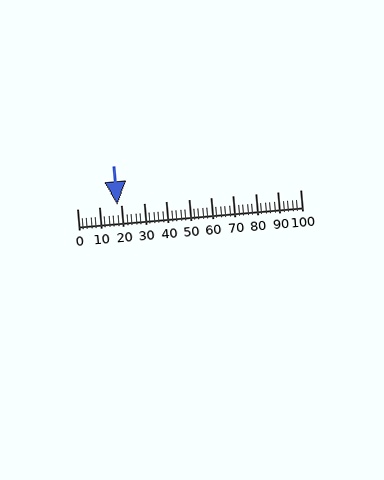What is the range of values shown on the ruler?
The ruler shows values from 0 to 100.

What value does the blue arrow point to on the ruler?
The blue arrow points to approximately 18.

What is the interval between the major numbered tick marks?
The major tick marks are spaced 10 units apart.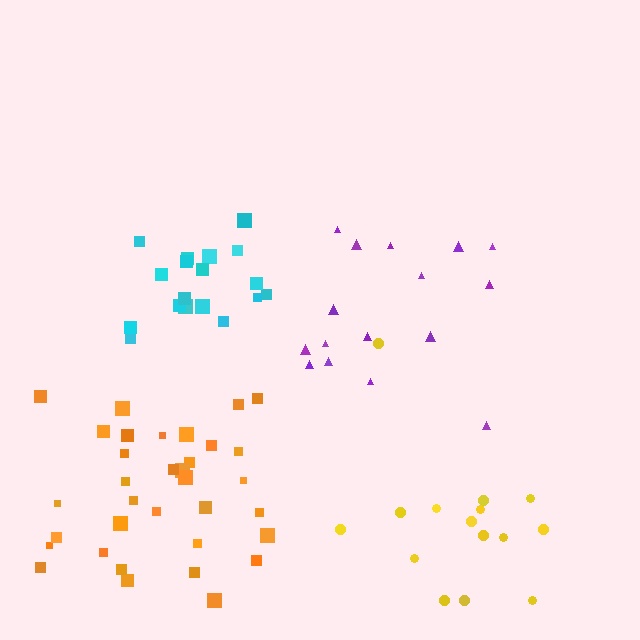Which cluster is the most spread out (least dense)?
Yellow.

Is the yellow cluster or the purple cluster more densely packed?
Purple.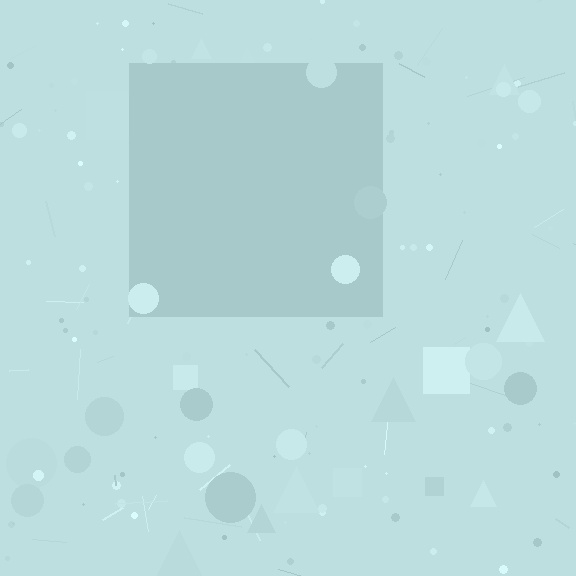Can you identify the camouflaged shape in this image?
The camouflaged shape is a square.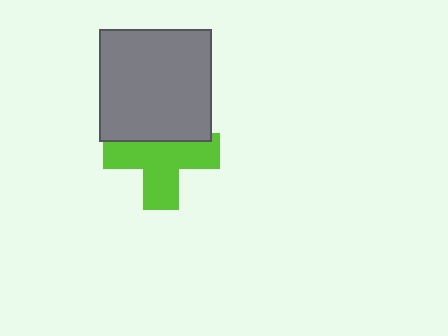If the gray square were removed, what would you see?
You would see the complete lime cross.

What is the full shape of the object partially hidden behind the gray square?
The partially hidden object is a lime cross.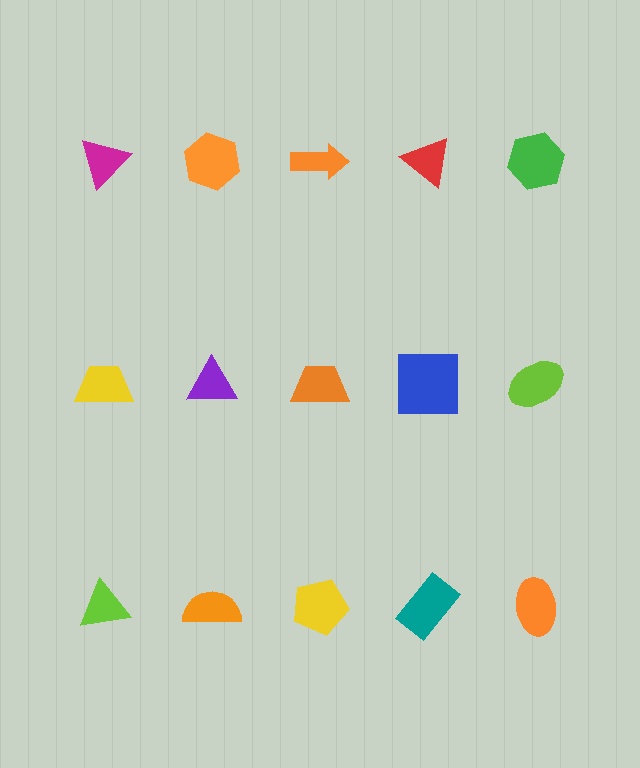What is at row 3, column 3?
A yellow pentagon.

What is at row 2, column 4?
A blue square.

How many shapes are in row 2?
5 shapes.